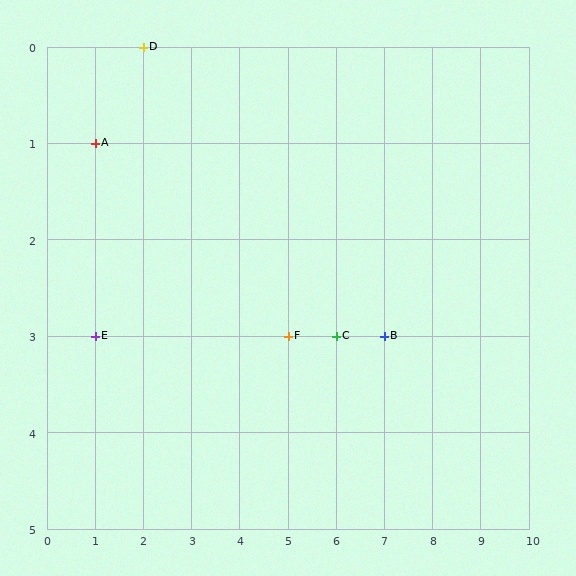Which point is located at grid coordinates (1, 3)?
Point E is at (1, 3).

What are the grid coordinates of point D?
Point D is at grid coordinates (2, 0).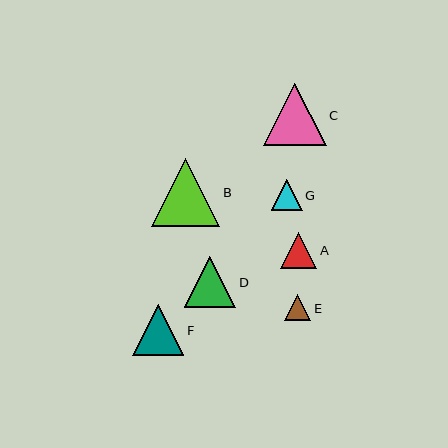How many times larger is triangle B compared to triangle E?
Triangle B is approximately 2.6 times the size of triangle E.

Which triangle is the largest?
Triangle B is the largest with a size of approximately 68 pixels.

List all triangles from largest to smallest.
From largest to smallest: B, C, D, F, A, G, E.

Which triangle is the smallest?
Triangle E is the smallest with a size of approximately 26 pixels.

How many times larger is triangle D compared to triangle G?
Triangle D is approximately 1.6 times the size of triangle G.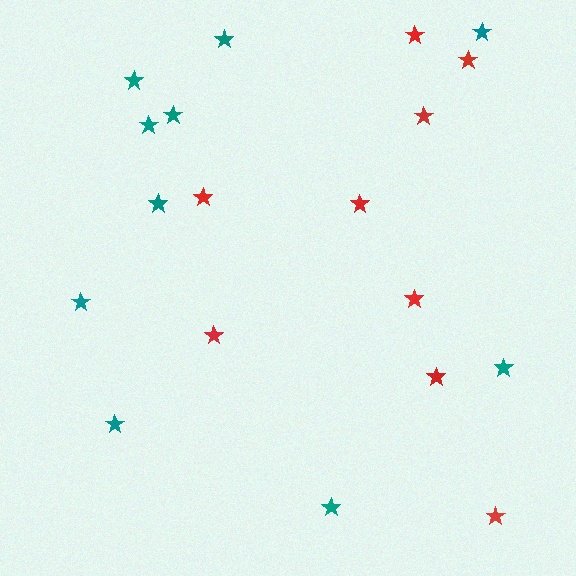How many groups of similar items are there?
There are 2 groups: one group of red stars (9) and one group of teal stars (10).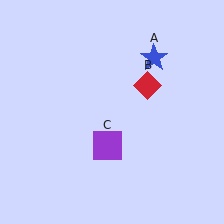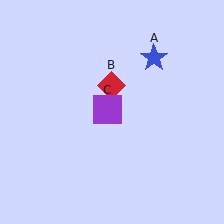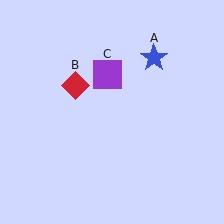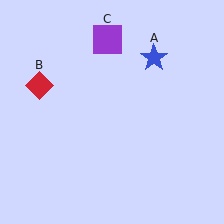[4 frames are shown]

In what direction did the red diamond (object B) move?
The red diamond (object B) moved left.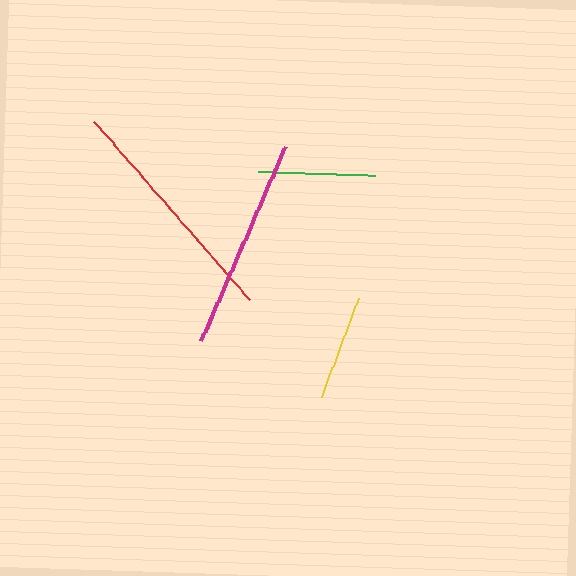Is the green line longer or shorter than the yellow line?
The green line is longer than the yellow line.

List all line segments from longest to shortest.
From longest to shortest: red, magenta, green, yellow.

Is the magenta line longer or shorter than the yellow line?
The magenta line is longer than the yellow line.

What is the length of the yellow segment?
The yellow segment is approximately 106 pixels long.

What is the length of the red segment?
The red segment is approximately 236 pixels long.